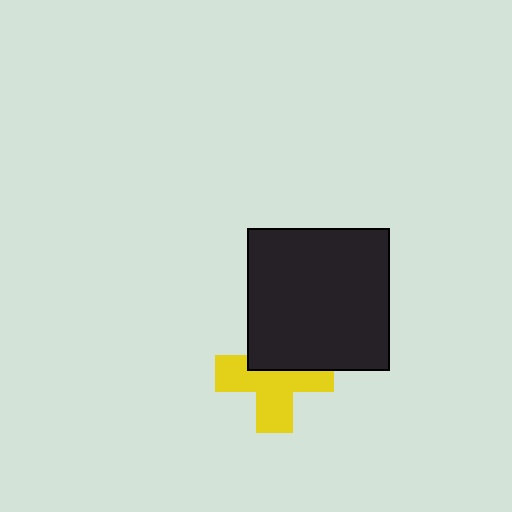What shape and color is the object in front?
The object in front is a black square.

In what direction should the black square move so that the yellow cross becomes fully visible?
The black square should move up. That is the shortest direction to clear the overlap and leave the yellow cross fully visible.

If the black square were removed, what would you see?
You would see the complete yellow cross.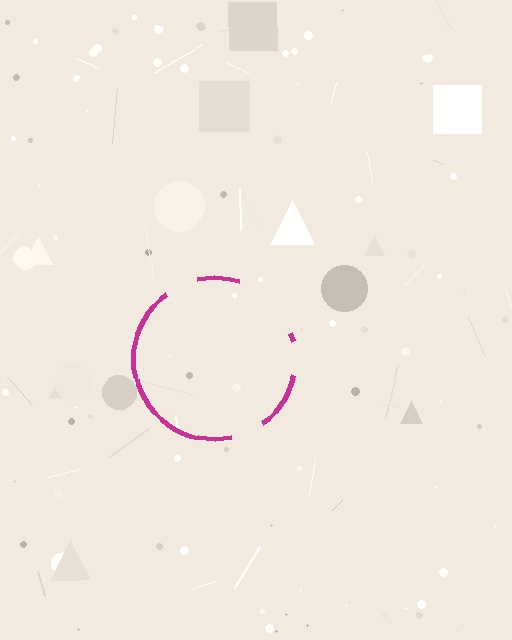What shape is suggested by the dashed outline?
The dashed outline suggests a circle.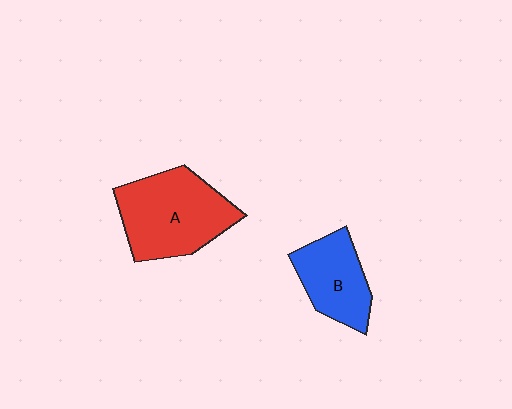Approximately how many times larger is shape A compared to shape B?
Approximately 1.5 times.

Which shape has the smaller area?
Shape B (blue).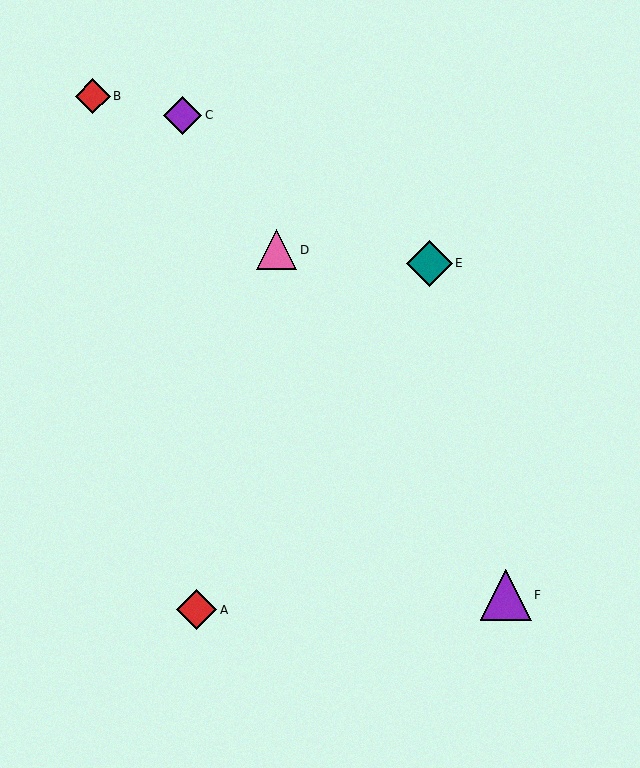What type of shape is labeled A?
Shape A is a red diamond.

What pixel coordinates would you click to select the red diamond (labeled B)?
Click at (93, 96) to select the red diamond B.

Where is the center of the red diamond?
The center of the red diamond is at (197, 610).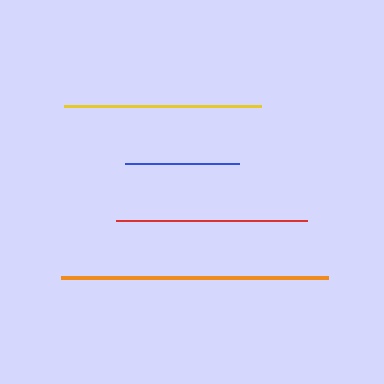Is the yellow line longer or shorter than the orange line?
The orange line is longer than the yellow line.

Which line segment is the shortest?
The blue line is the shortest at approximately 114 pixels.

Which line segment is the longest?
The orange line is the longest at approximately 267 pixels.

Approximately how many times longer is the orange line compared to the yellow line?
The orange line is approximately 1.4 times the length of the yellow line.